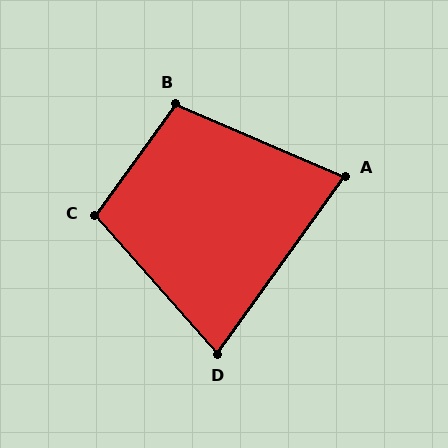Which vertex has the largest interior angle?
B, at approximately 103 degrees.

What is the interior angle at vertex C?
Approximately 102 degrees (obtuse).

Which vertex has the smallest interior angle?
D, at approximately 77 degrees.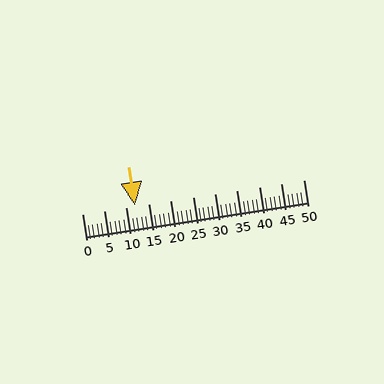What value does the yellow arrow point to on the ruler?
The yellow arrow points to approximately 12.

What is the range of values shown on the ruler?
The ruler shows values from 0 to 50.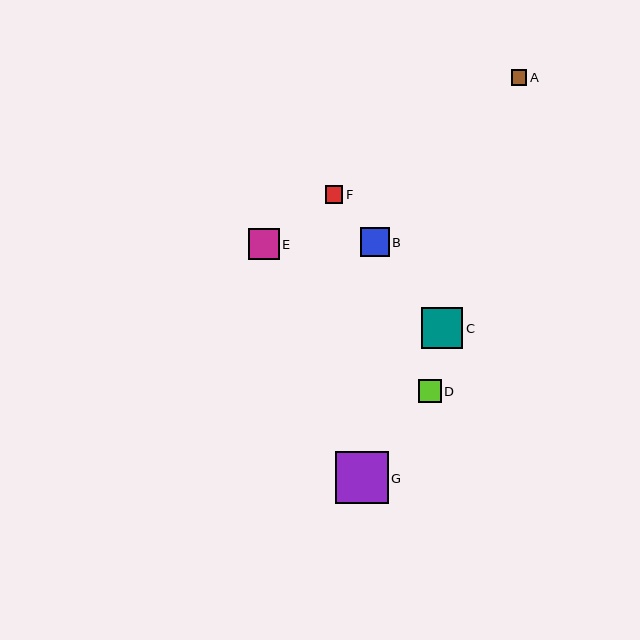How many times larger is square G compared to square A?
Square G is approximately 3.4 times the size of square A.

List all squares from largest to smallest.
From largest to smallest: G, C, E, B, D, F, A.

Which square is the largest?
Square G is the largest with a size of approximately 53 pixels.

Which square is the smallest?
Square A is the smallest with a size of approximately 15 pixels.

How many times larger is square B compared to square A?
Square B is approximately 1.9 times the size of square A.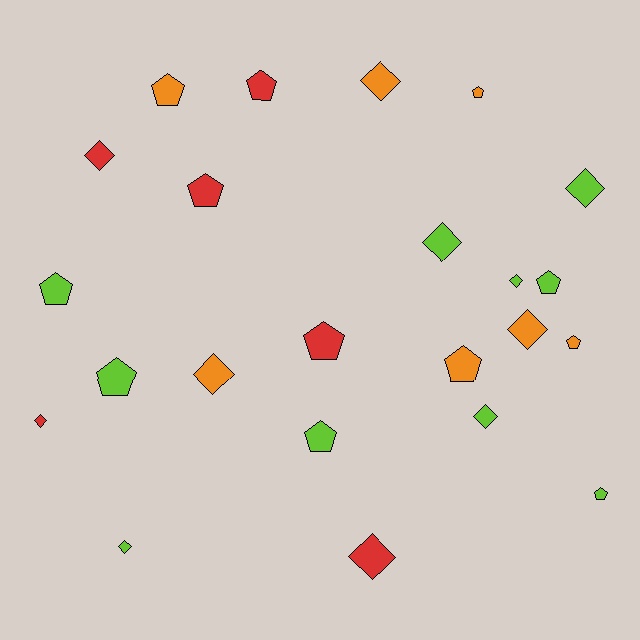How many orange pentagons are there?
There are 4 orange pentagons.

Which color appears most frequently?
Lime, with 10 objects.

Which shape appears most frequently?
Pentagon, with 12 objects.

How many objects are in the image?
There are 23 objects.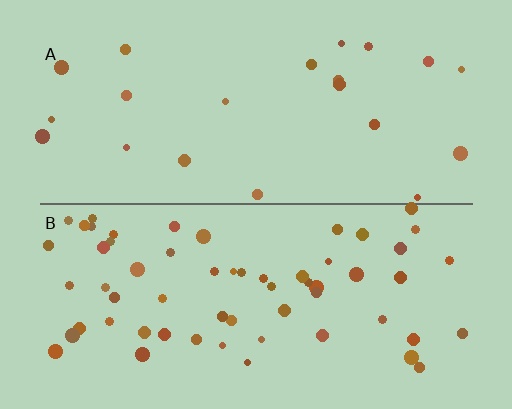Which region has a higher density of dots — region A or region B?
B (the bottom).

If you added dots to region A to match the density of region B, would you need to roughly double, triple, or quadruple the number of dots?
Approximately triple.